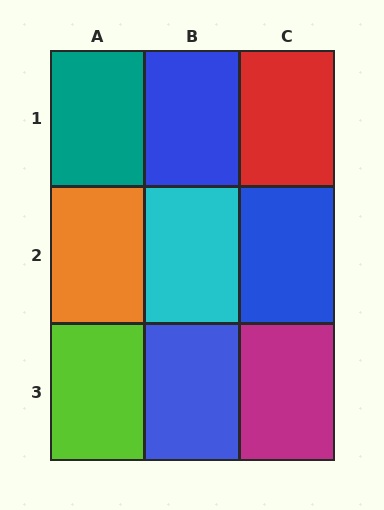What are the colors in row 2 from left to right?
Orange, cyan, blue.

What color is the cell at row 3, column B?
Blue.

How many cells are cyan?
1 cell is cyan.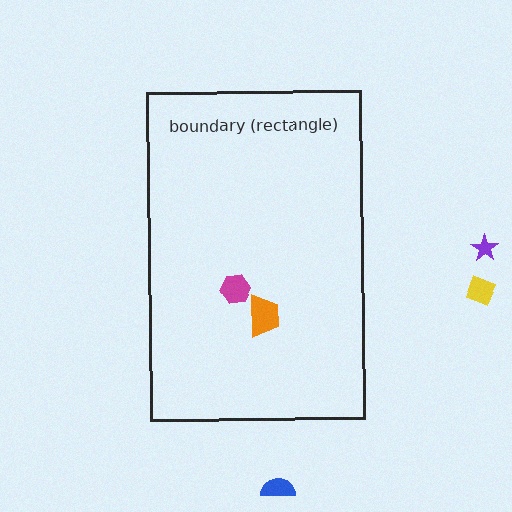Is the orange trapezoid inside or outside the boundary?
Inside.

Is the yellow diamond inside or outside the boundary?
Outside.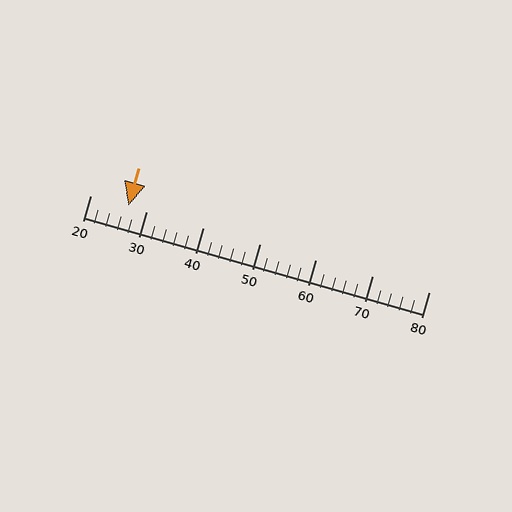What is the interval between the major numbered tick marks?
The major tick marks are spaced 10 units apart.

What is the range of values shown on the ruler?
The ruler shows values from 20 to 80.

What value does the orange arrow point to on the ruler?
The orange arrow points to approximately 27.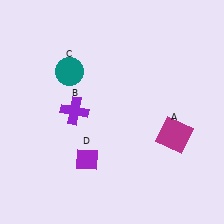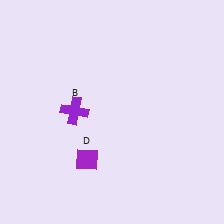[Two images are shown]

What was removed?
The teal circle (C), the magenta square (A) were removed in Image 2.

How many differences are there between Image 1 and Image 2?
There are 2 differences between the two images.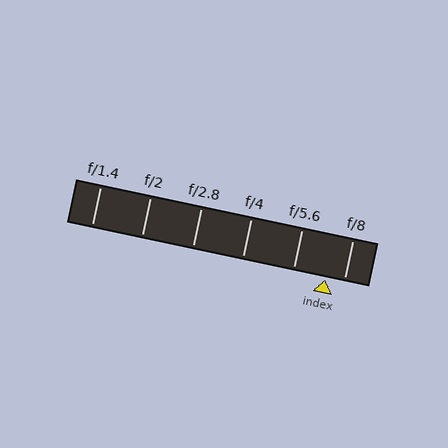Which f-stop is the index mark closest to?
The index mark is closest to f/8.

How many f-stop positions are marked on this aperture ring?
There are 6 f-stop positions marked.